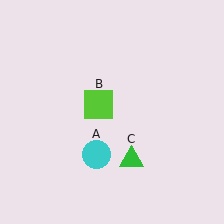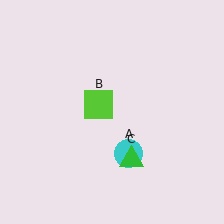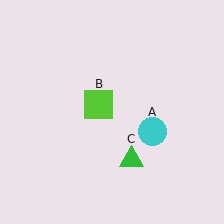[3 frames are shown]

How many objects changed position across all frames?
1 object changed position: cyan circle (object A).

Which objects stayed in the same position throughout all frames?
Lime square (object B) and green triangle (object C) remained stationary.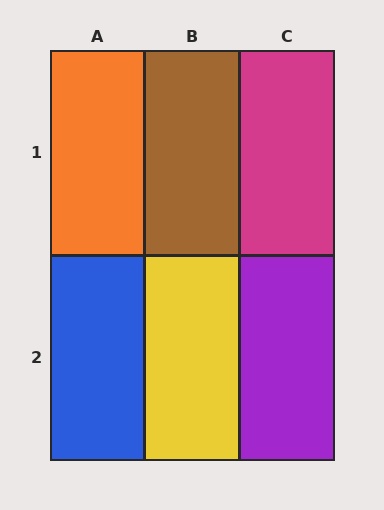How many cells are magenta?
1 cell is magenta.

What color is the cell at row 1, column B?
Brown.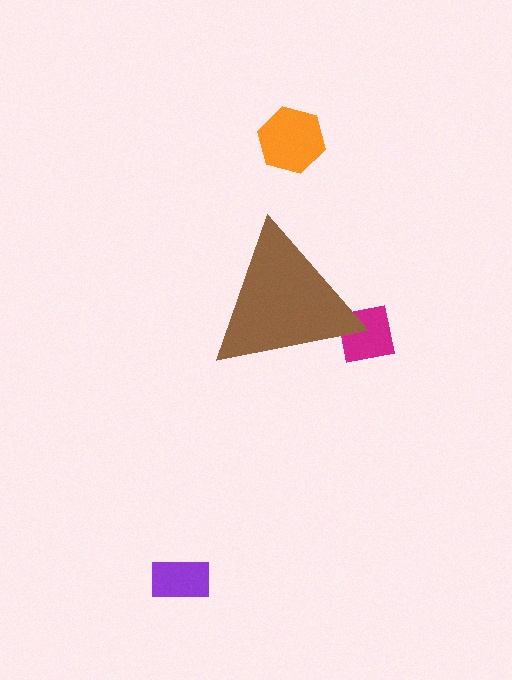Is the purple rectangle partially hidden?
No, the purple rectangle is fully visible.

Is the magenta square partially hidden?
Yes, the magenta square is partially hidden behind the brown triangle.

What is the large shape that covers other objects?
A brown triangle.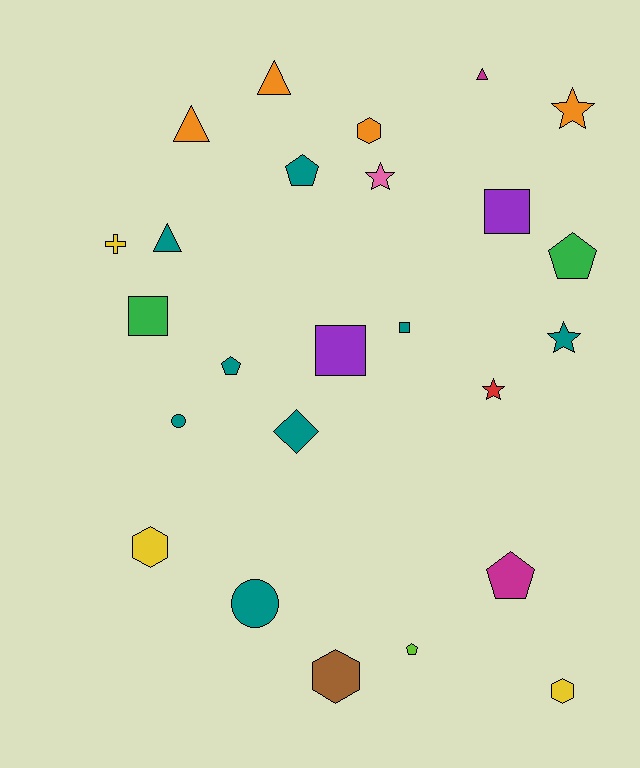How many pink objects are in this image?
There is 1 pink object.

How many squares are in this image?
There are 4 squares.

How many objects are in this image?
There are 25 objects.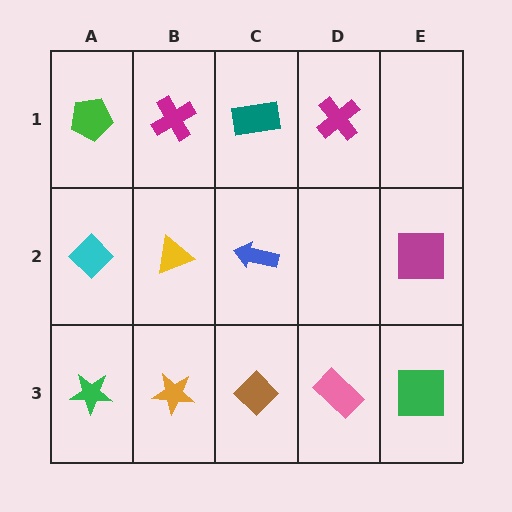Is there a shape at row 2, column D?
No, that cell is empty.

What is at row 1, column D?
A magenta cross.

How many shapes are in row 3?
5 shapes.